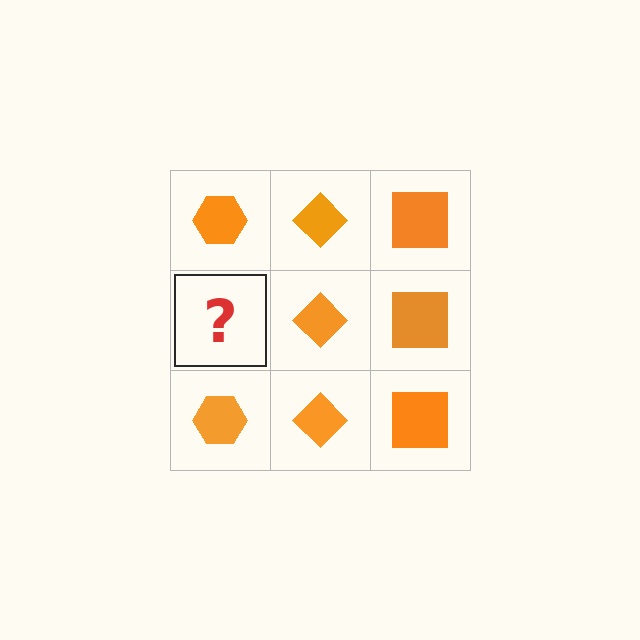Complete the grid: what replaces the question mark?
The question mark should be replaced with an orange hexagon.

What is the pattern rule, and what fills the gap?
The rule is that each column has a consistent shape. The gap should be filled with an orange hexagon.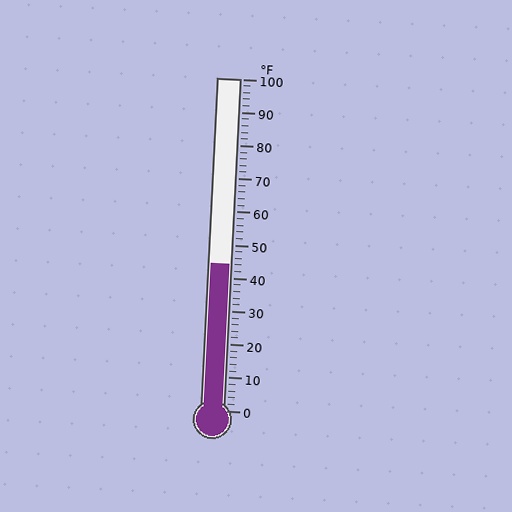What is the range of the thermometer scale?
The thermometer scale ranges from 0°F to 100°F.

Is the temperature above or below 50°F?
The temperature is below 50°F.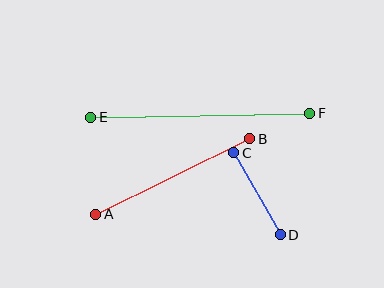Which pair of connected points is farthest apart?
Points E and F are farthest apart.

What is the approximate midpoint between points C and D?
The midpoint is at approximately (257, 194) pixels.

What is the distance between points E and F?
The distance is approximately 219 pixels.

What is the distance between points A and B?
The distance is approximately 172 pixels.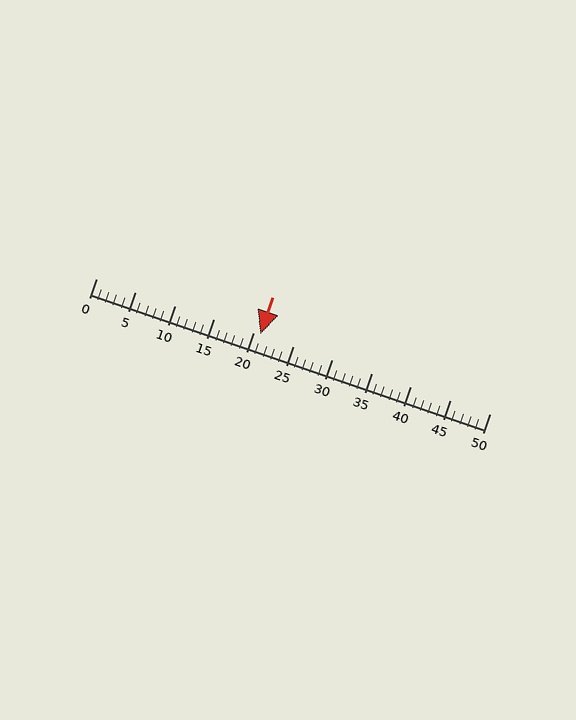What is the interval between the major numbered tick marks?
The major tick marks are spaced 5 units apart.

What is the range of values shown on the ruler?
The ruler shows values from 0 to 50.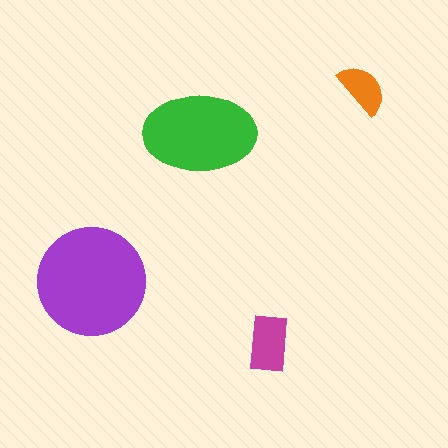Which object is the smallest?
The orange semicircle.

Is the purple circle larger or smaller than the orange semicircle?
Larger.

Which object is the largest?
The purple circle.